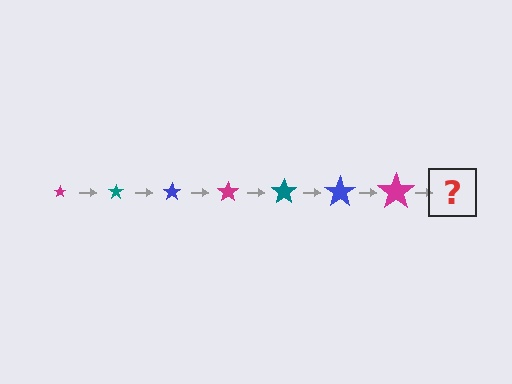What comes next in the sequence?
The next element should be a teal star, larger than the previous one.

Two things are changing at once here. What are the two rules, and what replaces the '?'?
The two rules are that the star grows larger each step and the color cycles through magenta, teal, and blue. The '?' should be a teal star, larger than the previous one.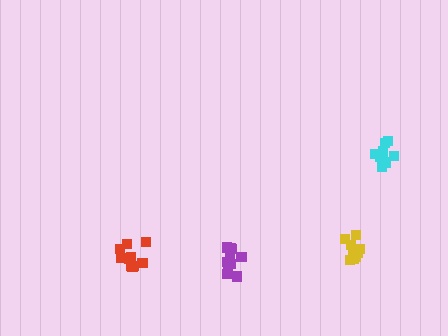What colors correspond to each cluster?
The clusters are colored: red, yellow, purple, cyan.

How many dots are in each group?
Group 1: 10 dots, Group 2: 10 dots, Group 3: 12 dots, Group 4: 11 dots (43 total).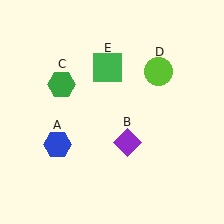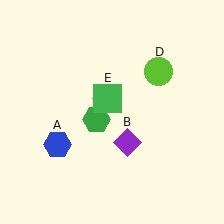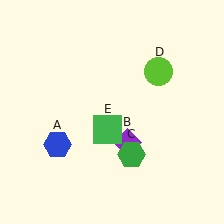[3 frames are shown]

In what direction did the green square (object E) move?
The green square (object E) moved down.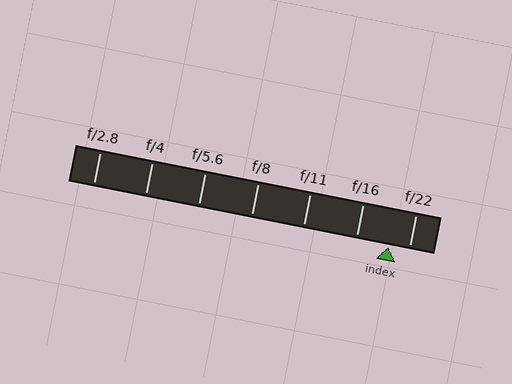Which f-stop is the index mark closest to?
The index mark is closest to f/22.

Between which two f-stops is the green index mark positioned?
The index mark is between f/16 and f/22.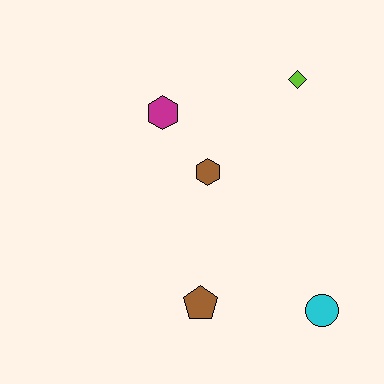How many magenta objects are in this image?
There is 1 magenta object.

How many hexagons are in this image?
There are 2 hexagons.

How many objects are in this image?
There are 5 objects.